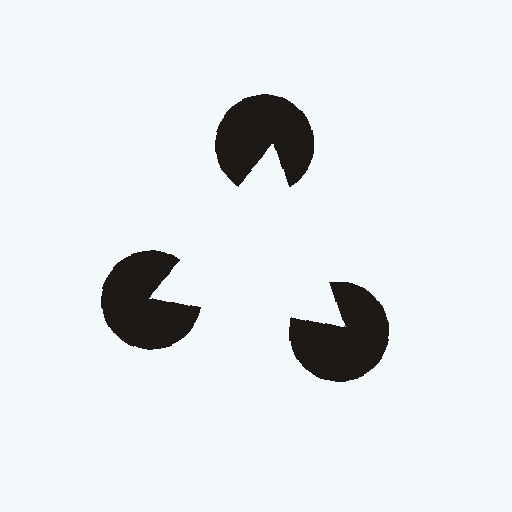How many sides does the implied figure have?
3 sides.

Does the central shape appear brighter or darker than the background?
It typically appears slightly brighter than the background, even though no actual brightness change is drawn.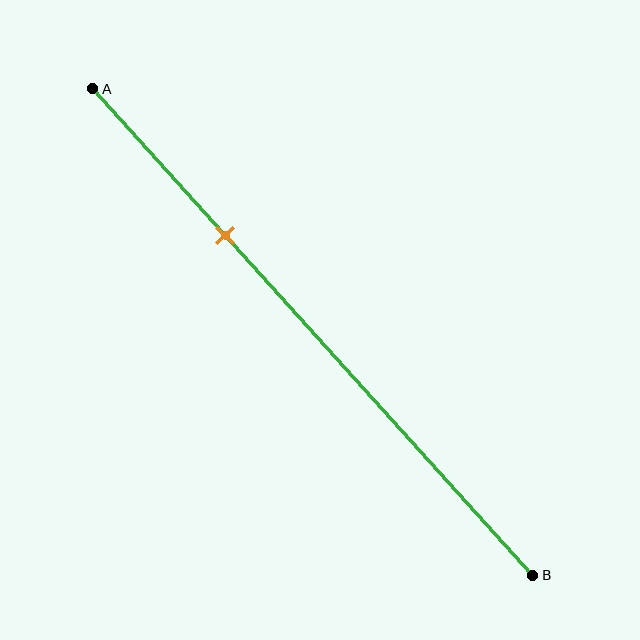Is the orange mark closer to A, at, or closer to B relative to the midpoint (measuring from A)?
The orange mark is closer to point A than the midpoint of segment AB.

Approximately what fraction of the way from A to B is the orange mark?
The orange mark is approximately 30% of the way from A to B.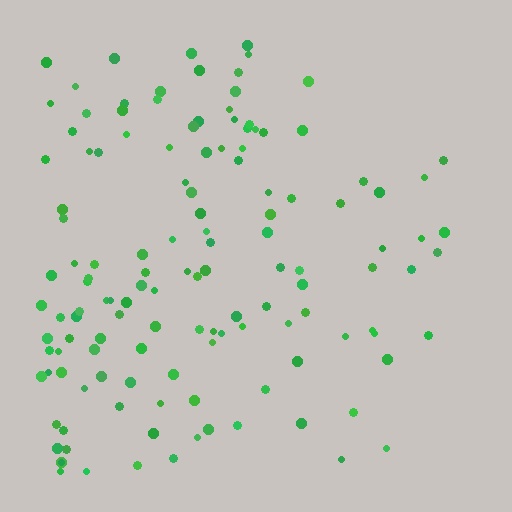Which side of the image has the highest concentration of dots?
The left.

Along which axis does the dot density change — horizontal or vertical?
Horizontal.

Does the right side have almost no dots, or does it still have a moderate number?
Still a moderate number, just noticeably fewer than the left.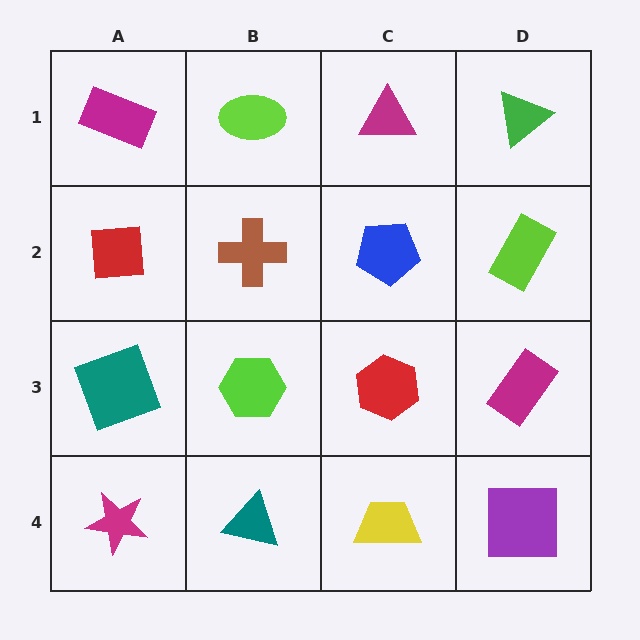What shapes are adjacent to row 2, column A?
A magenta rectangle (row 1, column A), a teal square (row 3, column A), a brown cross (row 2, column B).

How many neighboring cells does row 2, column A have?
3.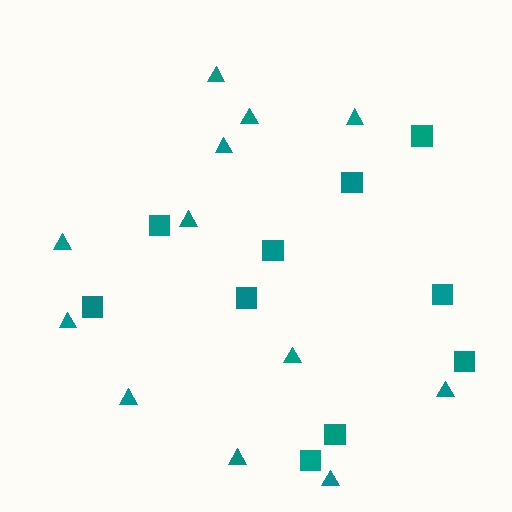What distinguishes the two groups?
There are 2 groups: one group of squares (10) and one group of triangles (12).